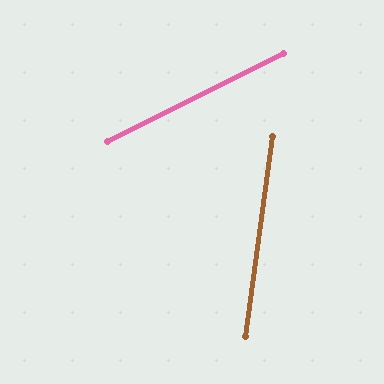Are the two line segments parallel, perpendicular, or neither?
Neither parallel nor perpendicular — they differ by about 56°.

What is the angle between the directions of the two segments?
Approximately 56 degrees.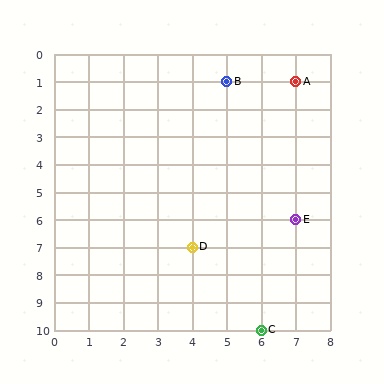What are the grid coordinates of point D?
Point D is at grid coordinates (4, 7).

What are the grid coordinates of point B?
Point B is at grid coordinates (5, 1).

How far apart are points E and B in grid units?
Points E and B are 2 columns and 5 rows apart (about 5.4 grid units diagonally).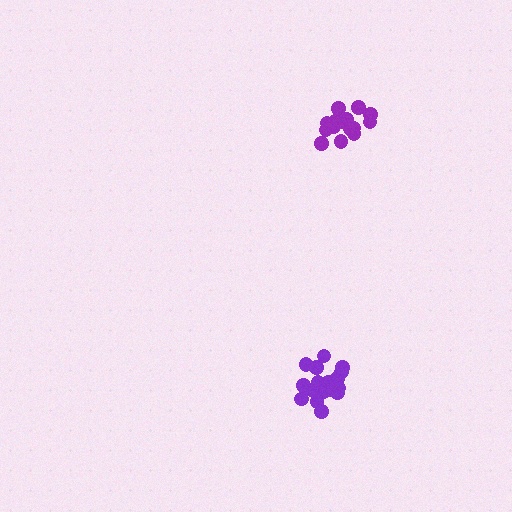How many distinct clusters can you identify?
There are 2 distinct clusters.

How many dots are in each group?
Group 1: 20 dots, Group 2: 16 dots (36 total).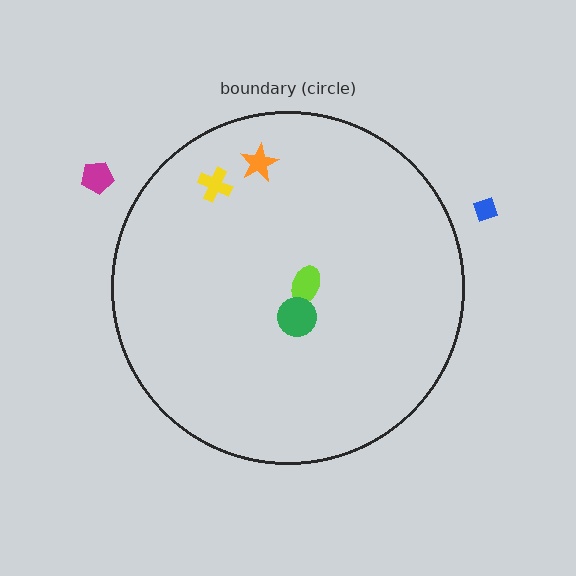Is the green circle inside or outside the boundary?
Inside.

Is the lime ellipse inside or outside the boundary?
Inside.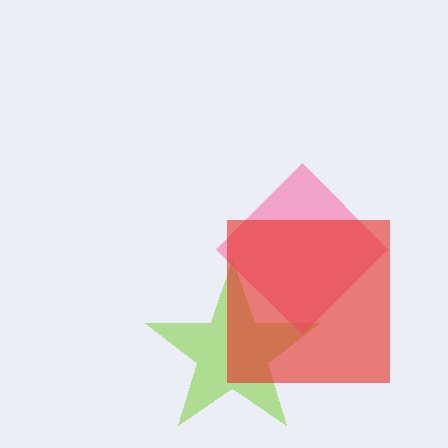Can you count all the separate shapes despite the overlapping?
Yes, there are 3 separate shapes.